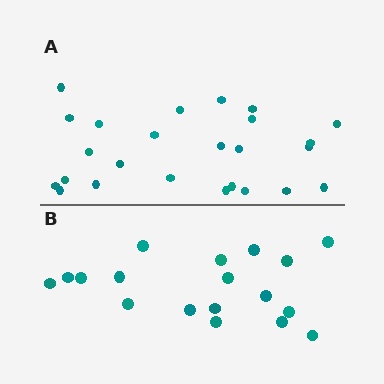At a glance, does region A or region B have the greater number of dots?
Region A (the top region) has more dots.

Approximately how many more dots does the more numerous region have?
Region A has roughly 8 or so more dots than region B.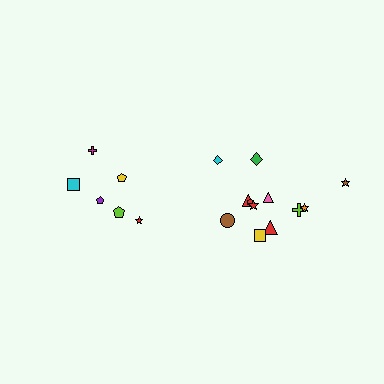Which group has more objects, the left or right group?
The right group.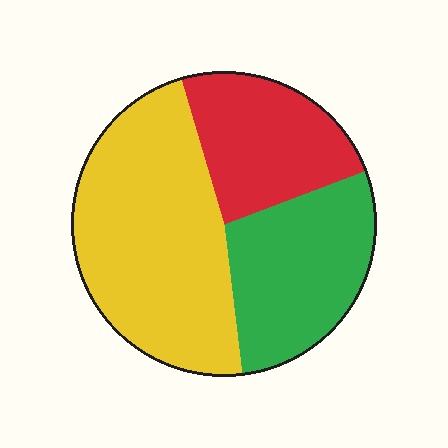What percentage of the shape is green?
Green takes up between a quarter and a half of the shape.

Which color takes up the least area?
Red, at roughly 25%.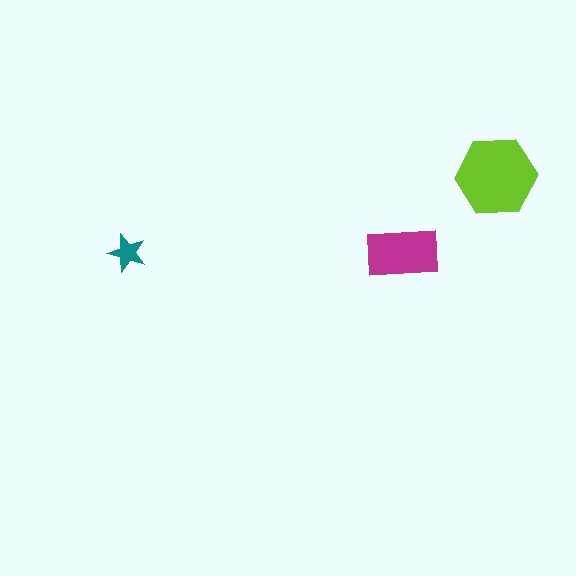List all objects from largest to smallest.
The lime hexagon, the magenta rectangle, the teal star.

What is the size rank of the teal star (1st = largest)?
3rd.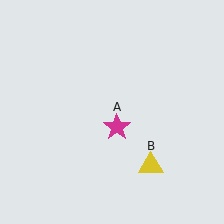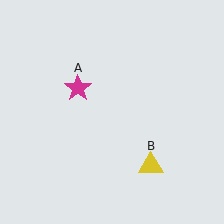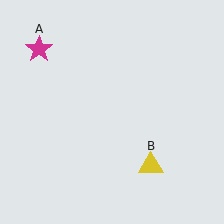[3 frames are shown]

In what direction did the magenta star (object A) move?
The magenta star (object A) moved up and to the left.